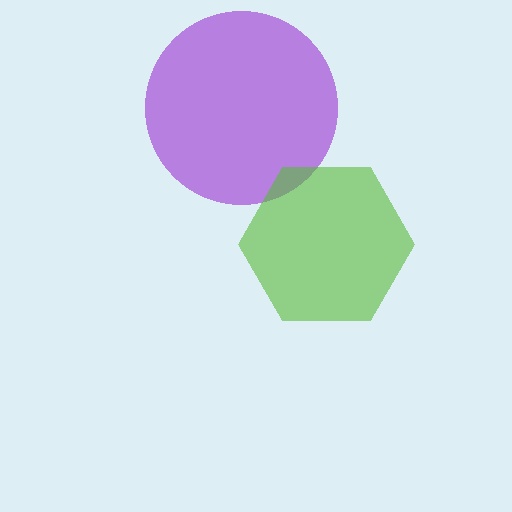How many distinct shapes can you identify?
There are 2 distinct shapes: a purple circle, a lime hexagon.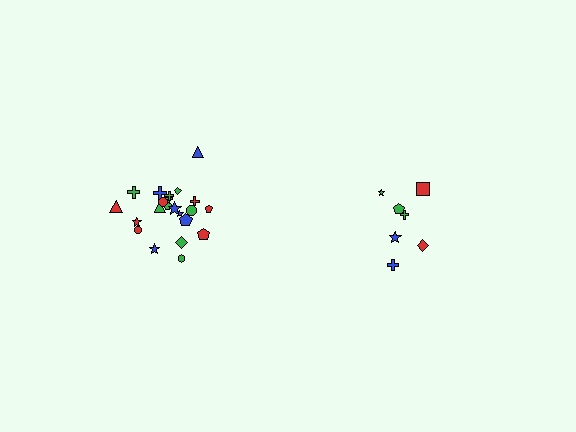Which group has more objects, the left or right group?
The left group.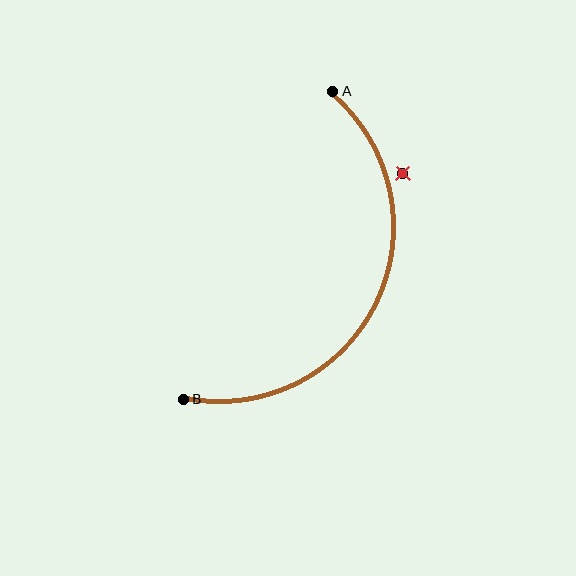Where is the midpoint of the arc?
The arc midpoint is the point on the curve farthest from the straight line joining A and B. It sits to the right of that line.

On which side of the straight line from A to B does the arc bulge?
The arc bulges to the right of the straight line connecting A and B.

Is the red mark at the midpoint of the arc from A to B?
No — the red mark does not lie on the arc at all. It sits slightly outside the curve.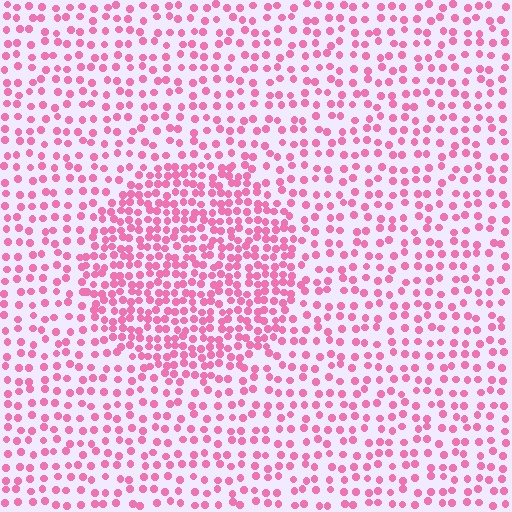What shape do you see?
I see a circle.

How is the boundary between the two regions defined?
The boundary is defined by a change in element density (approximately 1.9x ratio). All elements are the same color, size, and shape.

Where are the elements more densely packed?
The elements are more densely packed inside the circle boundary.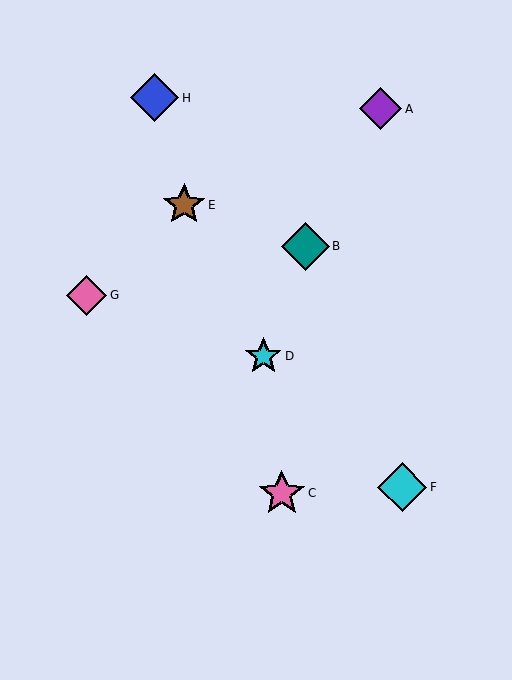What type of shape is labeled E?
Shape E is a brown star.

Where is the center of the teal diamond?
The center of the teal diamond is at (305, 246).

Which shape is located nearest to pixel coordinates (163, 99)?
The blue diamond (labeled H) at (155, 98) is nearest to that location.